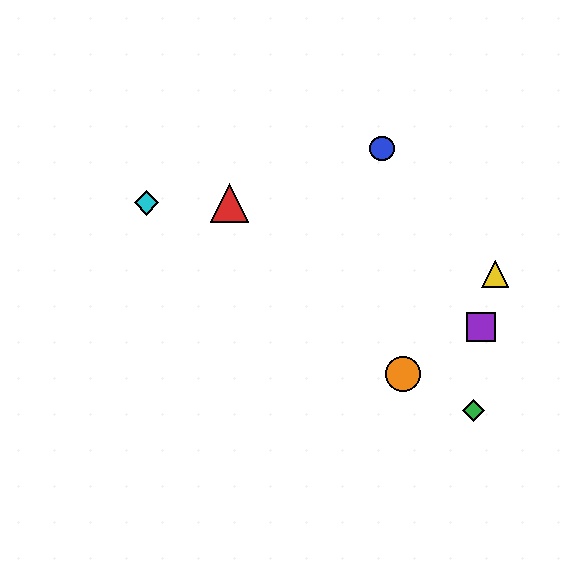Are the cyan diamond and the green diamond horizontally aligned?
No, the cyan diamond is at y≈203 and the green diamond is at y≈411.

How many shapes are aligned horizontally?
2 shapes (the red triangle, the cyan diamond) are aligned horizontally.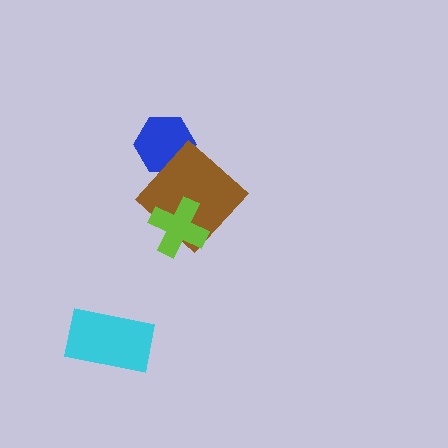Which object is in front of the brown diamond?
The lime cross is in front of the brown diamond.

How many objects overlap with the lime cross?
1 object overlaps with the lime cross.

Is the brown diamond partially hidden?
Yes, it is partially covered by another shape.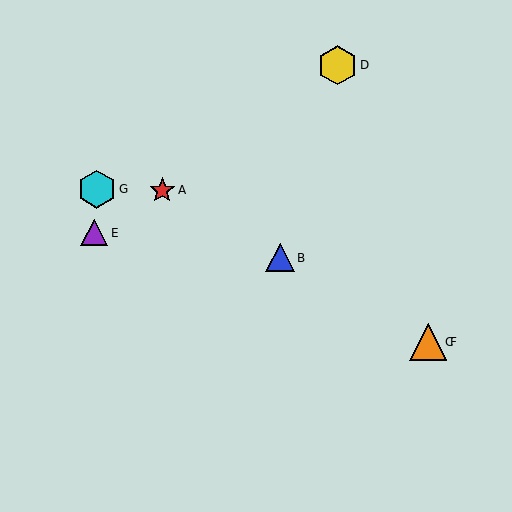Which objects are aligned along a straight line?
Objects A, B, C, F are aligned along a straight line.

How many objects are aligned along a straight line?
4 objects (A, B, C, F) are aligned along a straight line.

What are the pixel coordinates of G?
Object G is at (97, 189).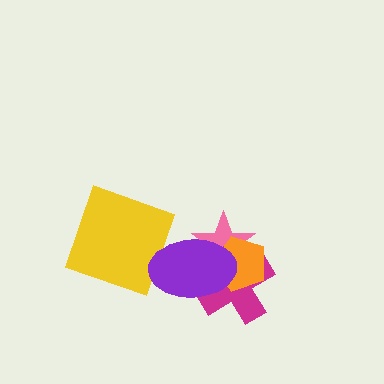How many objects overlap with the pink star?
3 objects overlap with the pink star.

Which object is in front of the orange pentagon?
The purple ellipse is in front of the orange pentagon.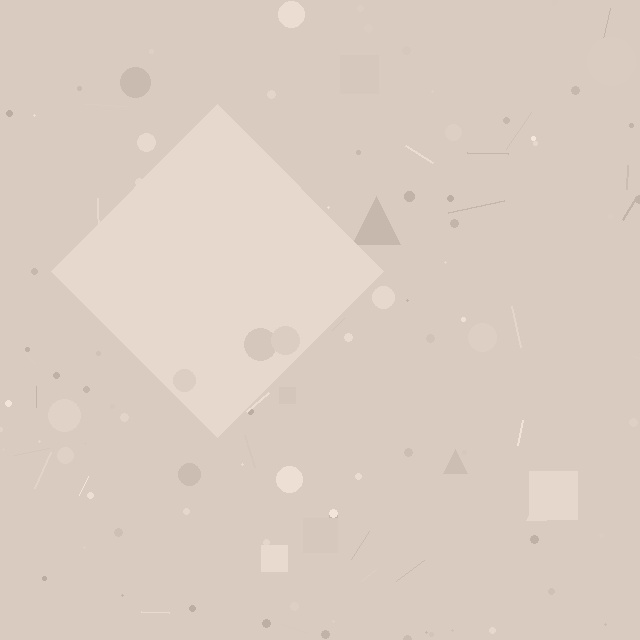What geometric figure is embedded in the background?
A diamond is embedded in the background.